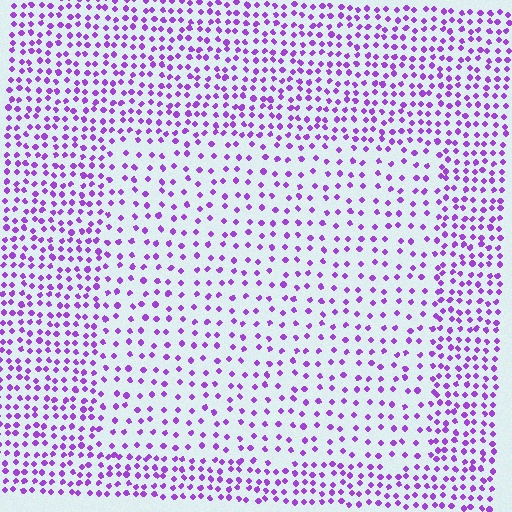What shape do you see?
I see a rectangle.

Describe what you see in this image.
The image contains small purple elements arranged at two different densities. A rectangle-shaped region is visible where the elements are less densely packed than the surrounding area.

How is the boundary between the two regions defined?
The boundary is defined by a change in element density (approximately 1.8x ratio). All elements are the same color, size, and shape.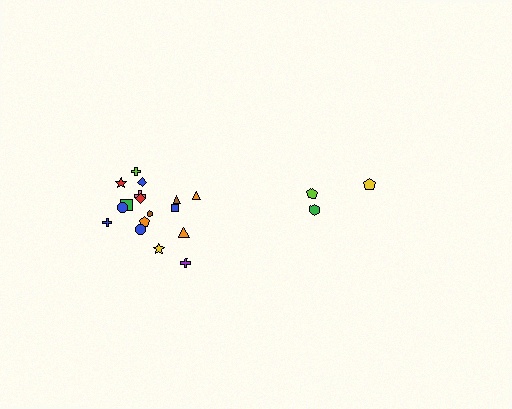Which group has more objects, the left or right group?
The left group.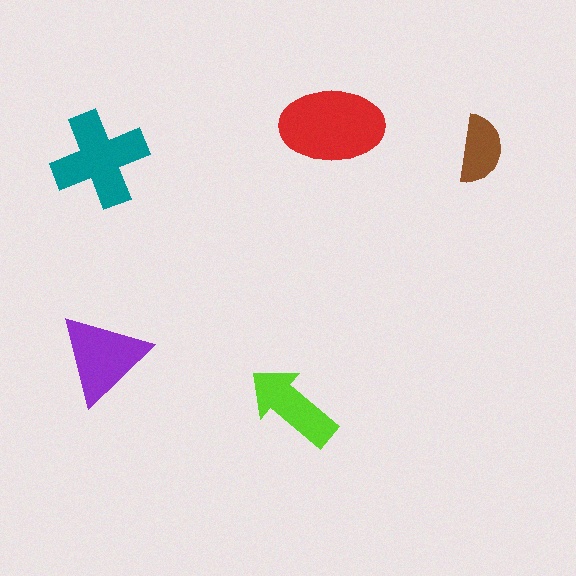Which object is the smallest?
The brown semicircle.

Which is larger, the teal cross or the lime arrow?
The teal cross.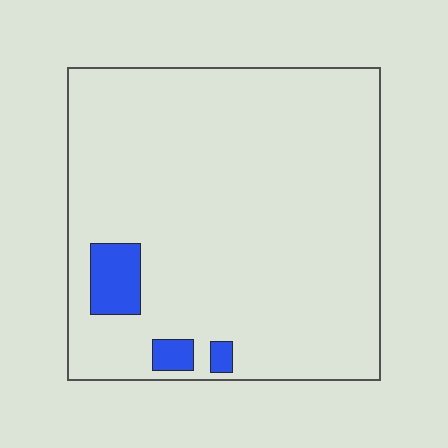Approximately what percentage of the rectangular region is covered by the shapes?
Approximately 5%.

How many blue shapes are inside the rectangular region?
3.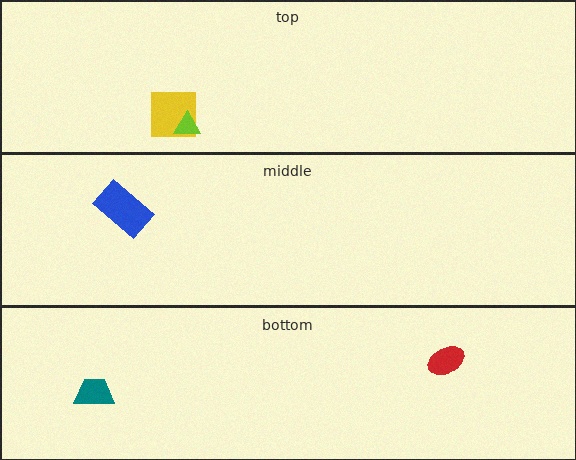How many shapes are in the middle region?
1.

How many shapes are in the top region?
2.